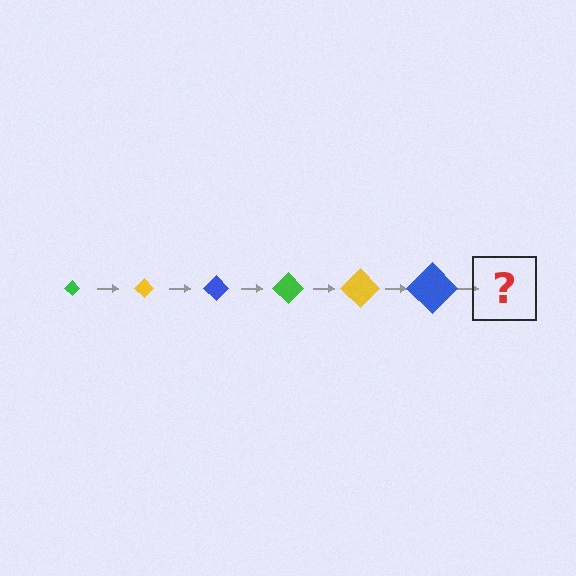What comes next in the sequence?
The next element should be a green diamond, larger than the previous one.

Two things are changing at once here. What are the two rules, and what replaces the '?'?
The two rules are that the diamond grows larger each step and the color cycles through green, yellow, and blue. The '?' should be a green diamond, larger than the previous one.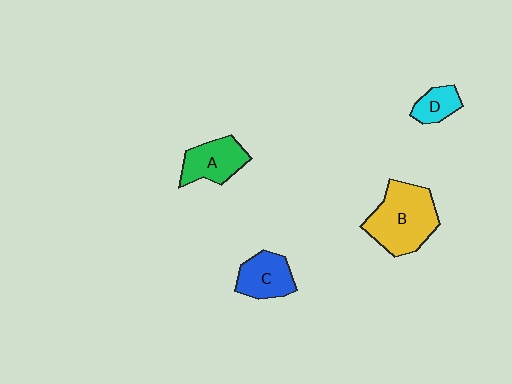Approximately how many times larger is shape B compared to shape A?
Approximately 1.7 times.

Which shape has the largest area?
Shape B (yellow).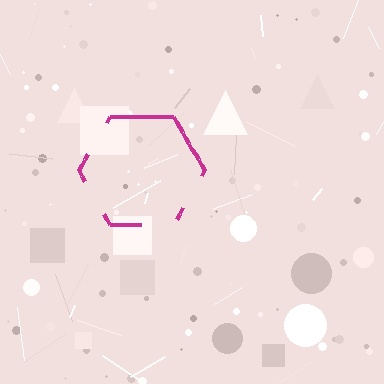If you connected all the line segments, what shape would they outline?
They would outline a hexagon.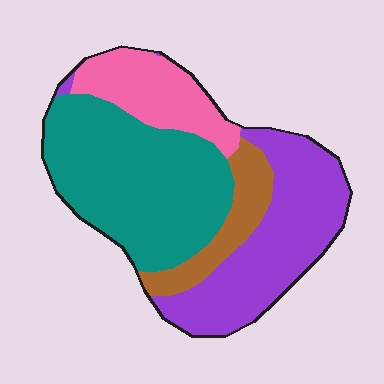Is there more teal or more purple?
Teal.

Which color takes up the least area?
Brown, at roughly 10%.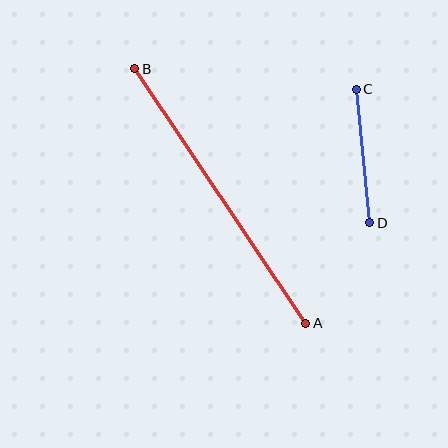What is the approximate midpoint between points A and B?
The midpoint is at approximately (220, 196) pixels.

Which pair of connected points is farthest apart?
Points A and B are farthest apart.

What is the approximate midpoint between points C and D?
The midpoint is at approximately (363, 156) pixels.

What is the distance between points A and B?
The distance is approximately 306 pixels.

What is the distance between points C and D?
The distance is approximately 134 pixels.